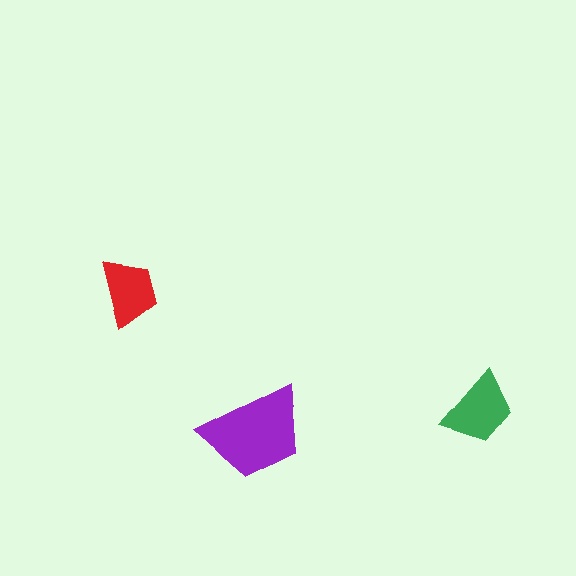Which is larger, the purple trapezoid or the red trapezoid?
The purple one.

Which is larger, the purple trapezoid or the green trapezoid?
The purple one.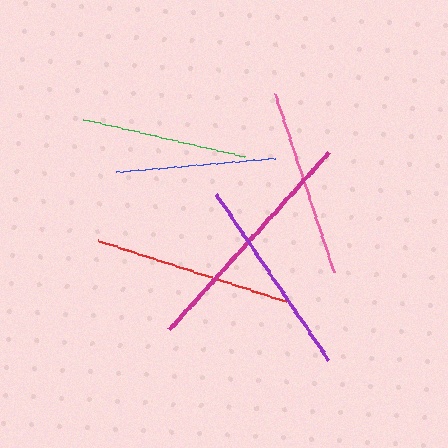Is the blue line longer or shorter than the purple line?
The purple line is longer than the blue line.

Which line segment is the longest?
The magenta line is the longest at approximately 238 pixels.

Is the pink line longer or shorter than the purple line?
The purple line is longer than the pink line.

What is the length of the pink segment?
The pink segment is approximately 188 pixels long.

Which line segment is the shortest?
The blue line is the shortest at approximately 160 pixels.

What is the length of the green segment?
The green segment is approximately 166 pixels long.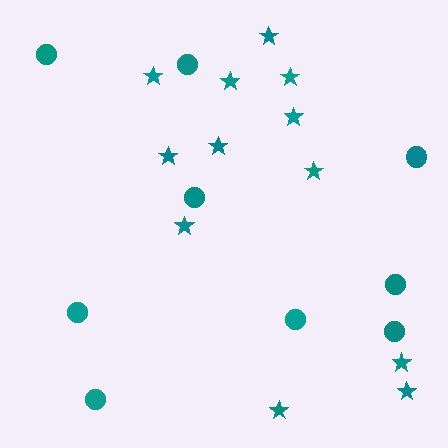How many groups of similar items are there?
There are 2 groups: one group of circles (9) and one group of stars (12).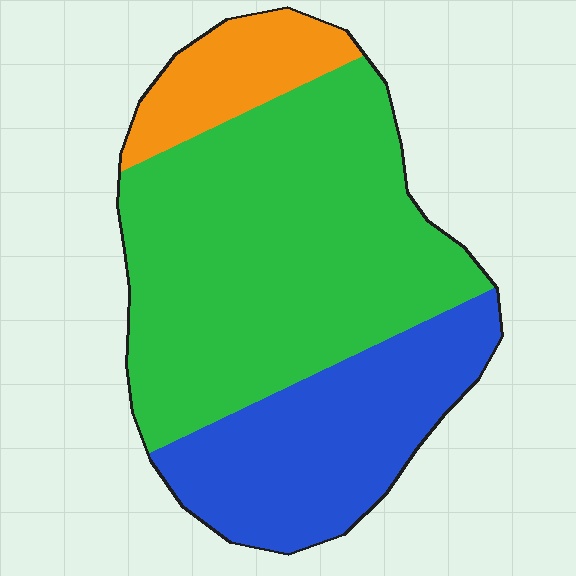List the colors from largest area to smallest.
From largest to smallest: green, blue, orange.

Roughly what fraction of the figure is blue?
Blue takes up between a quarter and a half of the figure.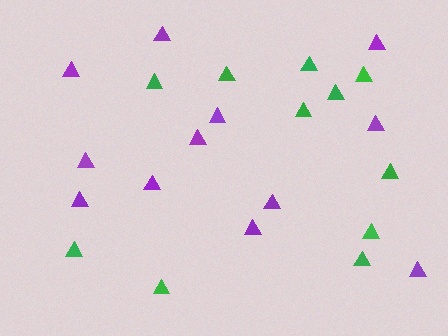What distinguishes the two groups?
There are 2 groups: one group of green triangles (11) and one group of purple triangles (12).